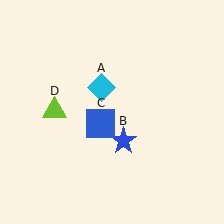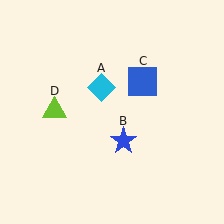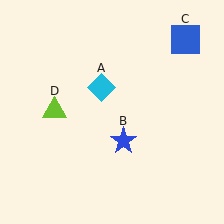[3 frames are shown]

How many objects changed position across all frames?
1 object changed position: blue square (object C).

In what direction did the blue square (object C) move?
The blue square (object C) moved up and to the right.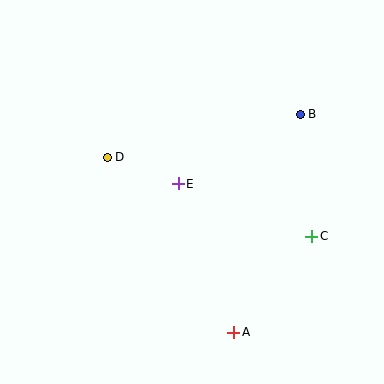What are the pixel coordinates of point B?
Point B is at (300, 114).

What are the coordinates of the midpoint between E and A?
The midpoint between E and A is at (206, 258).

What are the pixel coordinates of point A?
Point A is at (234, 332).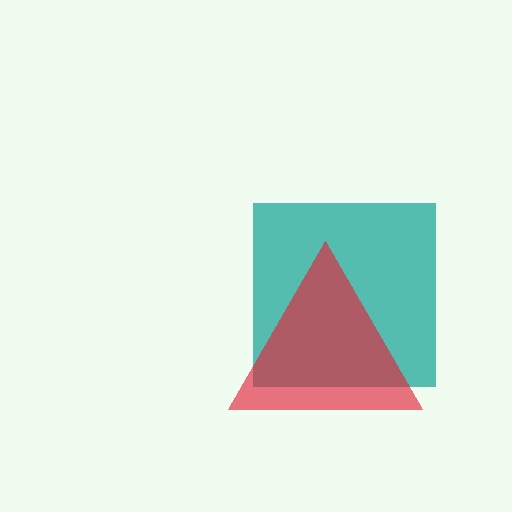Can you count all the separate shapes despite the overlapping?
Yes, there are 2 separate shapes.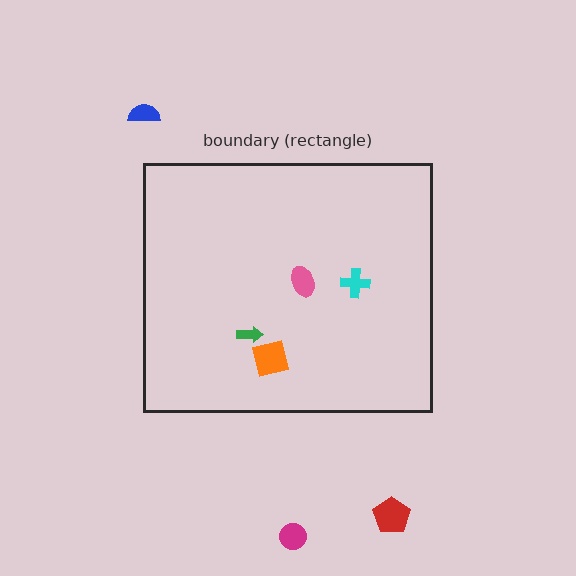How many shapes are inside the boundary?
4 inside, 3 outside.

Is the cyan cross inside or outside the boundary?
Inside.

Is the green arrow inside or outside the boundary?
Inside.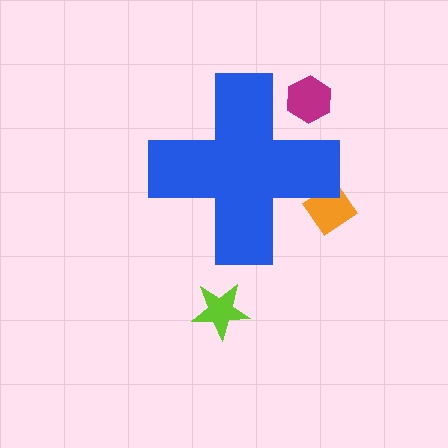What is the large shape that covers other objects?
A blue cross.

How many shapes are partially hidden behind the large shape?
2 shapes are partially hidden.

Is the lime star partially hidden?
No, the lime star is fully visible.